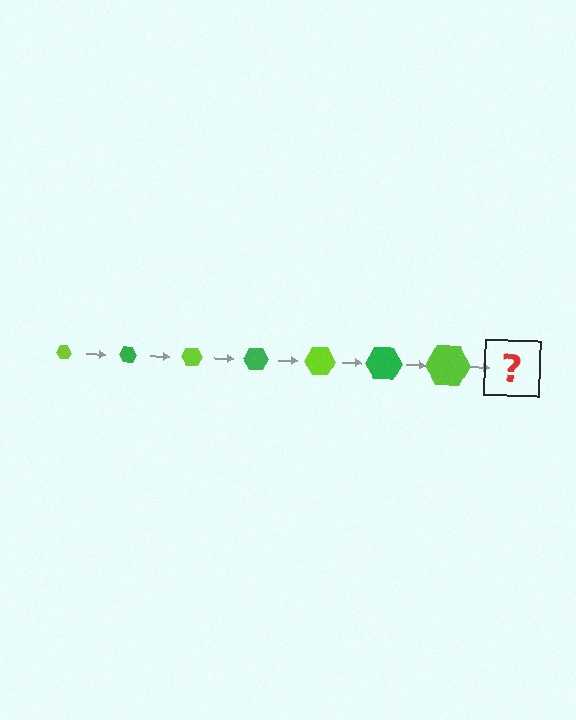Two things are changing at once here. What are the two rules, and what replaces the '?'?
The two rules are that the hexagon grows larger each step and the color cycles through lime and green. The '?' should be a green hexagon, larger than the previous one.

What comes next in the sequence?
The next element should be a green hexagon, larger than the previous one.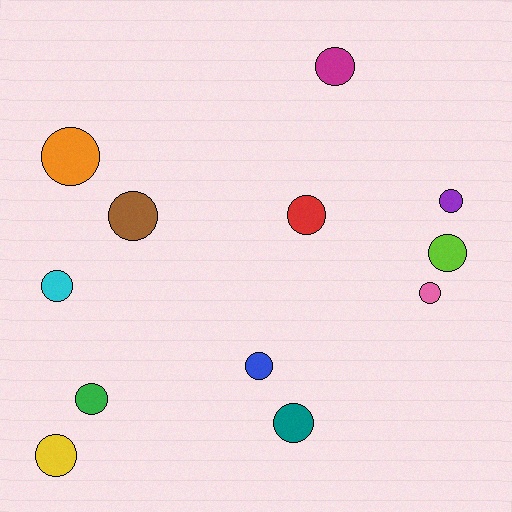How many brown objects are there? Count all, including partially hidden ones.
There is 1 brown object.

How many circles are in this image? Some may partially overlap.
There are 12 circles.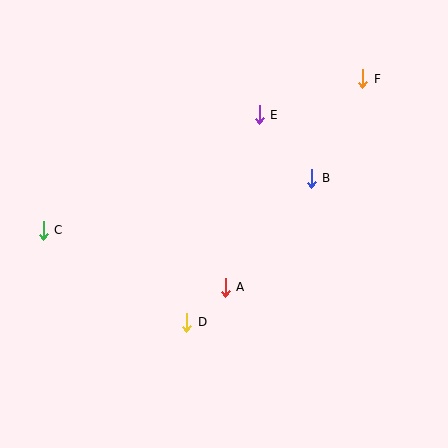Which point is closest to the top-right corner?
Point F is closest to the top-right corner.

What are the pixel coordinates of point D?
Point D is at (186, 322).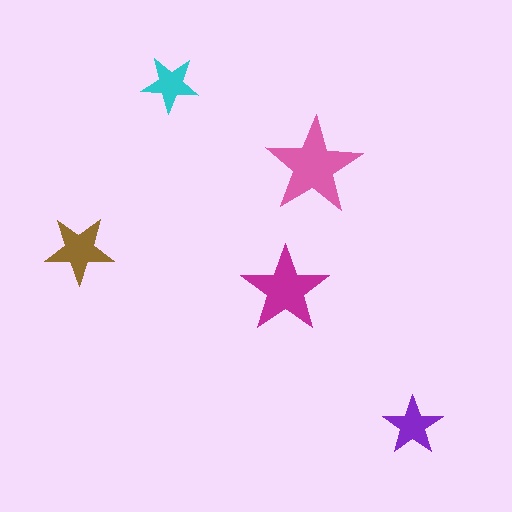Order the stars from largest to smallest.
the pink one, the magenta one, the brown one, the purple one, the cyan one.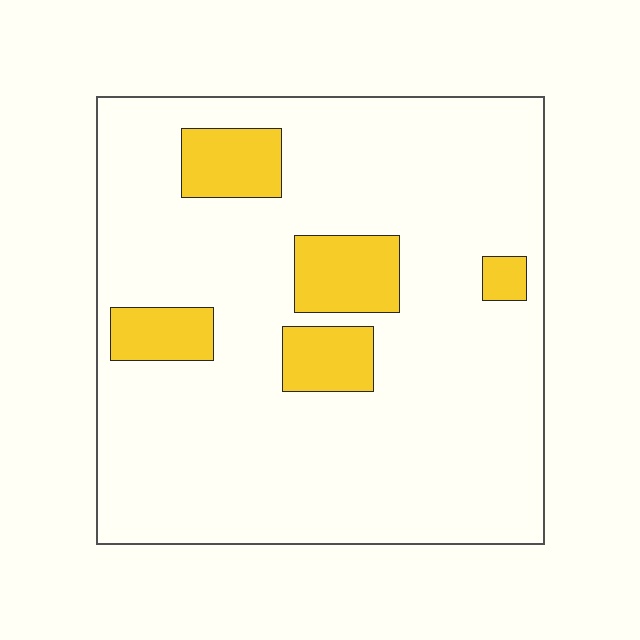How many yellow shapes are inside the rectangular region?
5.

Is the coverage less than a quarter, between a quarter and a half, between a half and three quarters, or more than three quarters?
Less than a quarter.